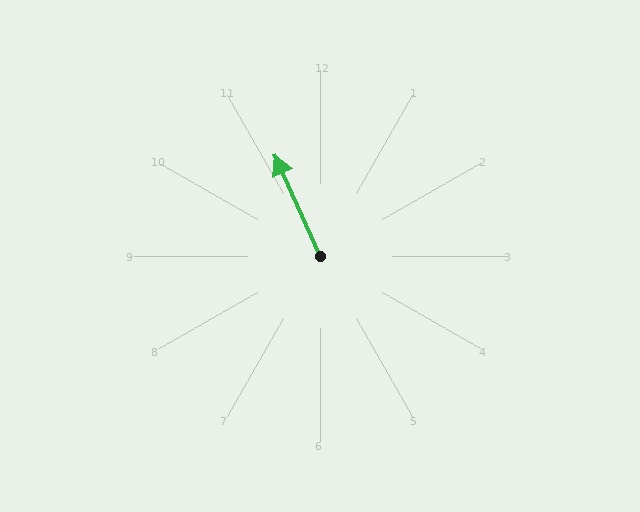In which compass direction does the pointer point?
Northwest.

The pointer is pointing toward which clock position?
Roughly 11 o'clock.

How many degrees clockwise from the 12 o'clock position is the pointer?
Approximately 336 degrees.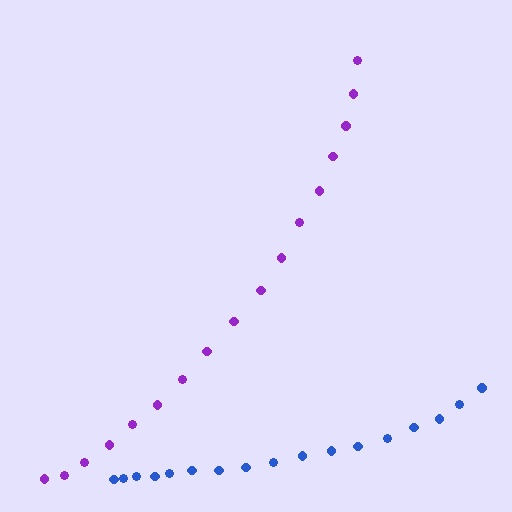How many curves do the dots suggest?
There are 2 distinct paths.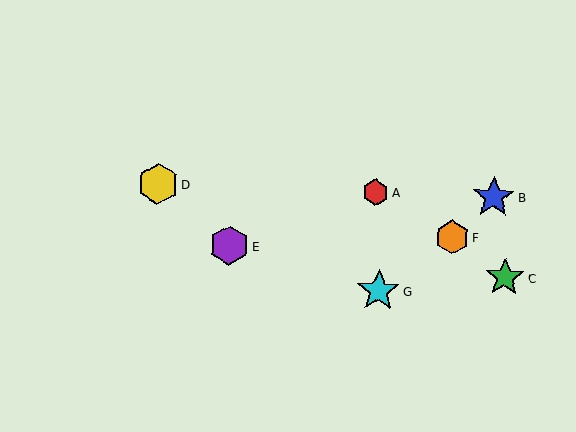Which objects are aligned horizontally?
Objects A, B, D are aligned horizontally.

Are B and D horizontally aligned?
Yes, both are at y≈197.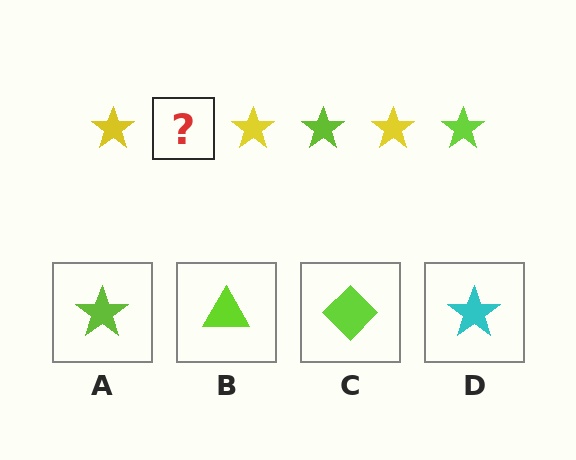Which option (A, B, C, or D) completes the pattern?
A.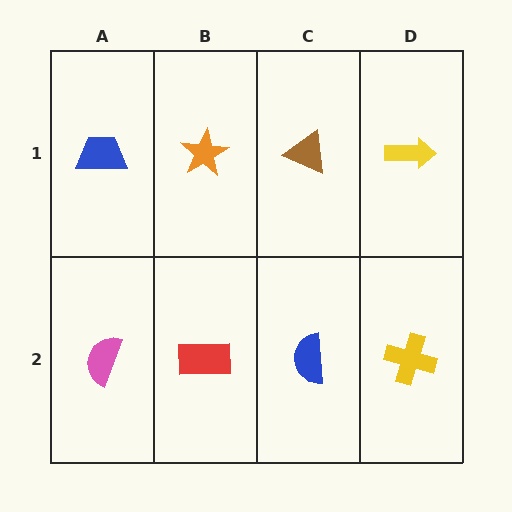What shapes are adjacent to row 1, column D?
A yellow cross (row 2, column D), a brown triangle (row 1, column C).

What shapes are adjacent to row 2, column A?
A blue trapezoid (row 1, column A), a red rectangle (row 2, column B).